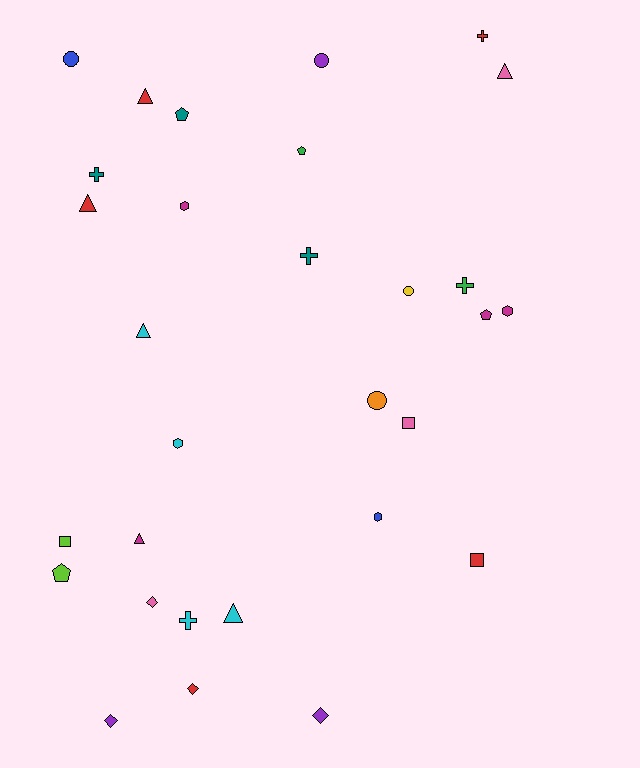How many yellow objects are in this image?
There is 1 yellow object.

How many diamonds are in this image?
There are 4 diamonds.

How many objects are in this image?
There are 30 objects.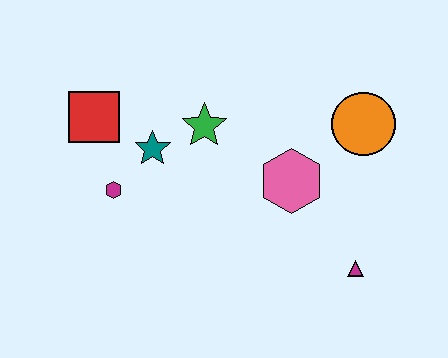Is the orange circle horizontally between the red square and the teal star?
No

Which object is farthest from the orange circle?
The red square is farthest from the orange circle.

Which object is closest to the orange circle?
The pink hexagon is closest to the orange circle.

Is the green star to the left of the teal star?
No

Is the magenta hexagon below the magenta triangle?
No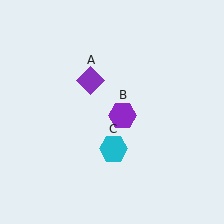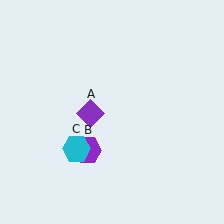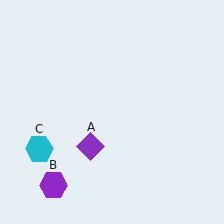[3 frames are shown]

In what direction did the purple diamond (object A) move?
The purple diamond (object A) moved down.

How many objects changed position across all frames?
3 objects changed position: purple diamond (object A), purple hexagon (object B), cyan hexagon (object C).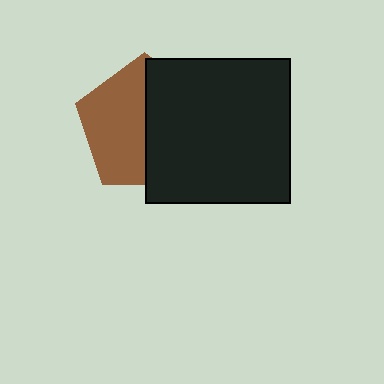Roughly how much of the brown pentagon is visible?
About half of it is visible (roughly 51%).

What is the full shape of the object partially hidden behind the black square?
The partially hidden object is a brown pentagon.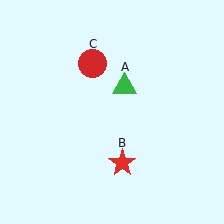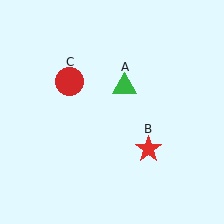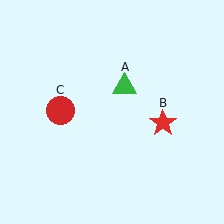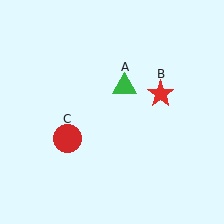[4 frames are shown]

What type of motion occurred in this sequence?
The red star (object B), red circle (object C) rotated counterclockwise around the center of the scene.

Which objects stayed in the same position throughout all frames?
Green triangle (object A) remained stationary.